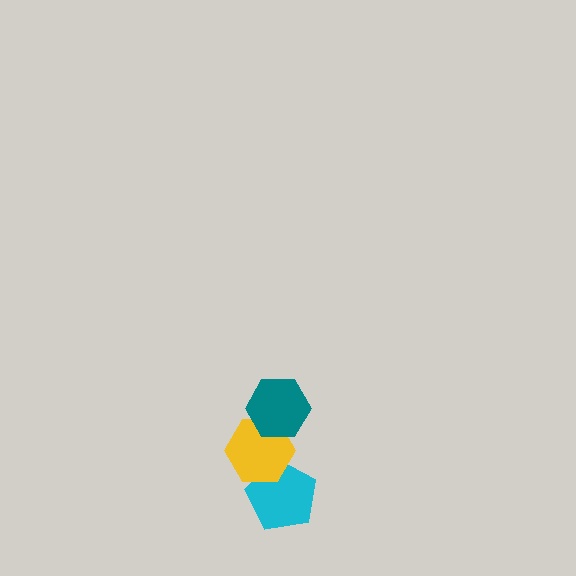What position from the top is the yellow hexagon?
The yellow hexagon is 2nd from the top.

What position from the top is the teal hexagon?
The teal hexagon is 1st from the top.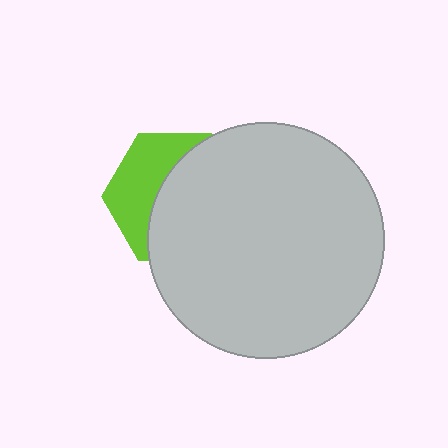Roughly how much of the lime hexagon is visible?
A small part of it is visible (roughly 39%).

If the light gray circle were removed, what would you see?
You would see the complete lime hexagon.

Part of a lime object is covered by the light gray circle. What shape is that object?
It is a hexagon.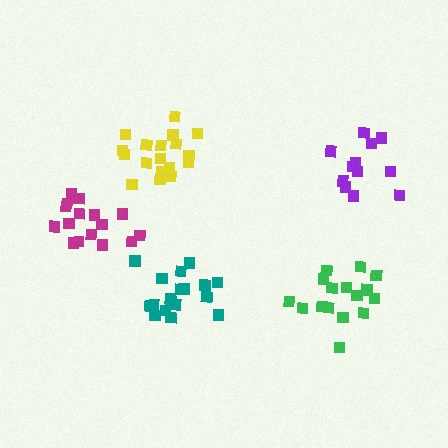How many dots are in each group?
Group 1: 12 dots, Group 2: 18 dots, Group 3: 16 dots, Group 4: 18 dots, Group 5: 16 dots (80 total).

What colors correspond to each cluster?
The clusters are colored: purple, yellow, green, teal, magenta.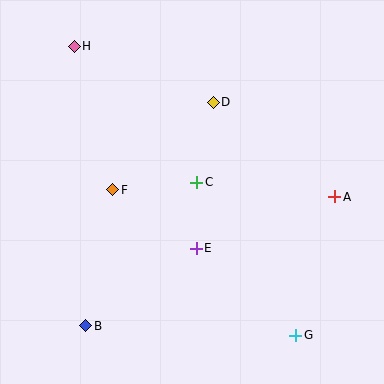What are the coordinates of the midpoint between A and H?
The midpoint between A and H is at (204, 122).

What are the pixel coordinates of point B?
Point B is at (86, 326).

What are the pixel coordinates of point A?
Point A is at (335, 197).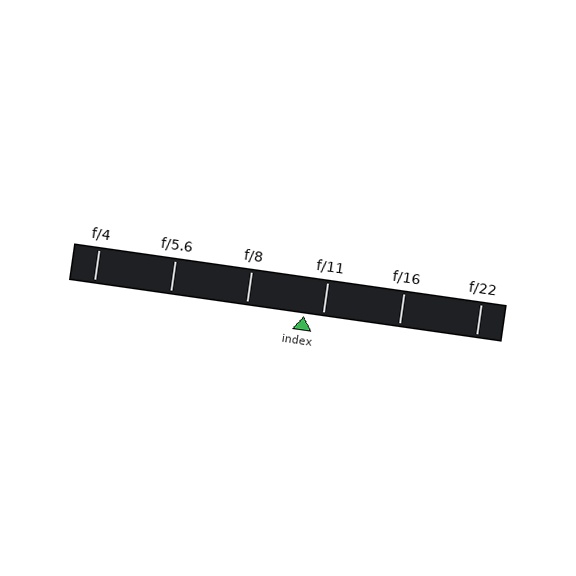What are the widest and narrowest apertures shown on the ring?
The widest aperture shown is f/4 and the narrowest is f/22.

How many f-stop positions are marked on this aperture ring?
There are 6 f-stop positions marked.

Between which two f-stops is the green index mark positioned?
The index mark is between f/8 and f/11.